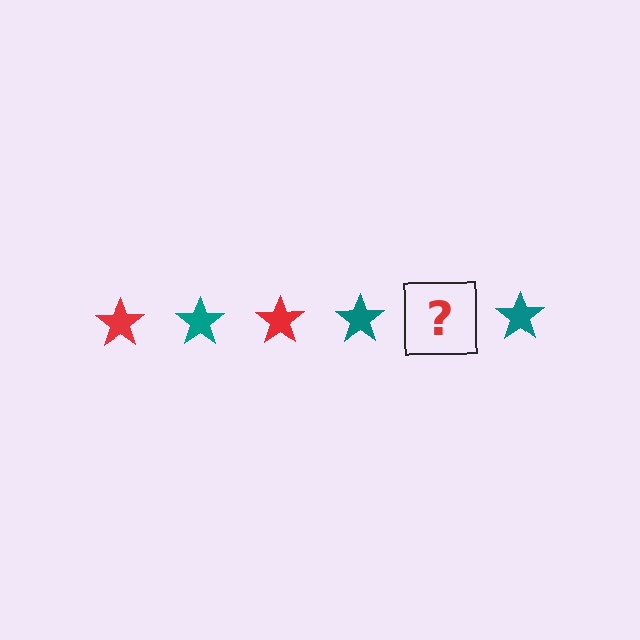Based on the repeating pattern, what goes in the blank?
The blank should be a red star.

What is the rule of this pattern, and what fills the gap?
The rule is that the pattern cycles through red, teal stars. The gap should be filled with a red star.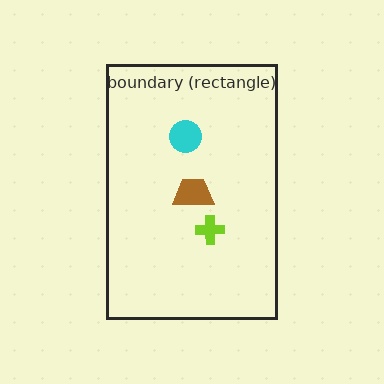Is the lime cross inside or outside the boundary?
Inside.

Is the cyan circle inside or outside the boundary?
Inside.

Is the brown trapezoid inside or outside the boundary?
Inside.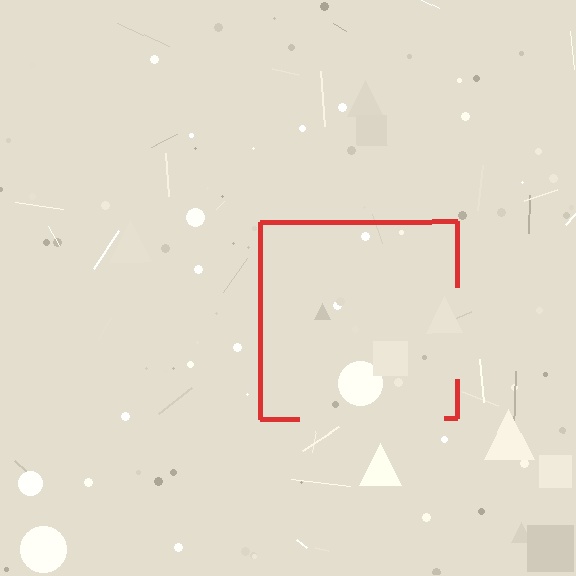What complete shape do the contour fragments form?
The contour fragments form a square.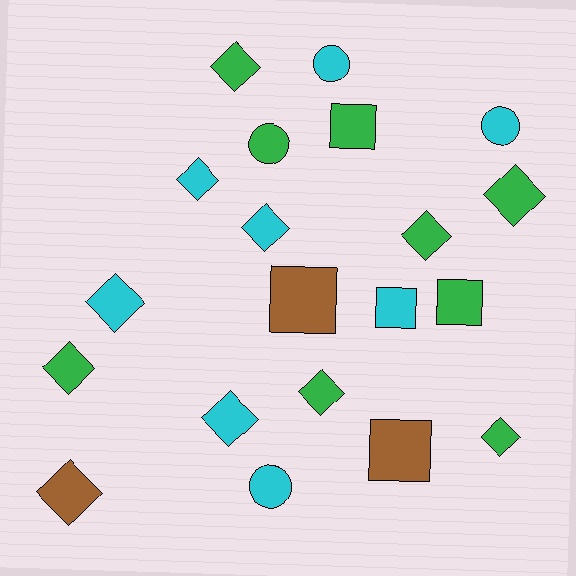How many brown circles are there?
There are no brown circles.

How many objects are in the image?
There are 20 objects.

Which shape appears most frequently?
Diamond, with 11 objects.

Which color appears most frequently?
Green, with 9 objects.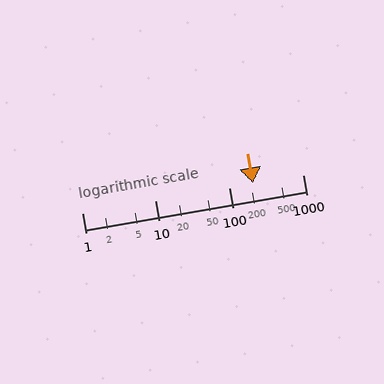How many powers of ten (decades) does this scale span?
The scale spans 3 decades, from 1 to 1000.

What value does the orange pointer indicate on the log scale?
The pointer indicates approximately 210.